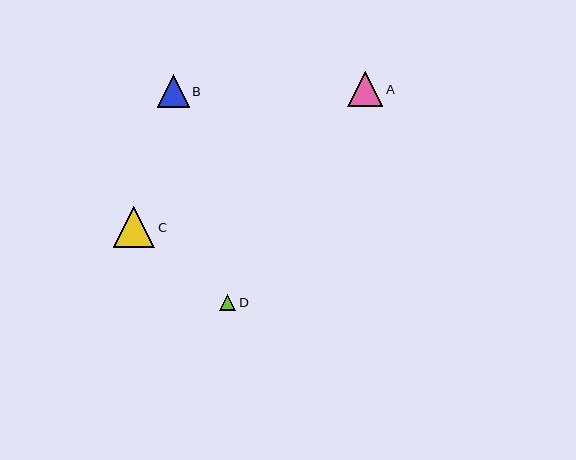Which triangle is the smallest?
Triangle D is the smallest with a size of approximately 16 pixels.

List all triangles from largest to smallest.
From largest to smallest: C, A, B, D.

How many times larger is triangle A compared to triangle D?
Triangle A is approximately 2.1 times the size of triangle D.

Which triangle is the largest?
Triangle C is the largest with a size of approximately 42 pixels.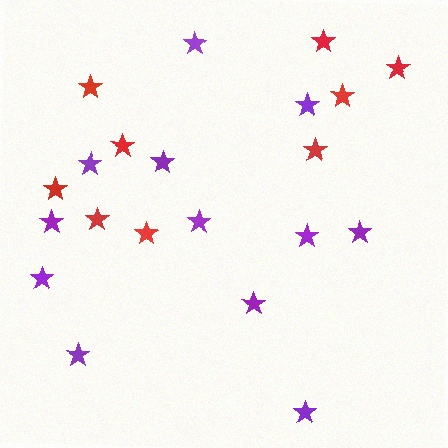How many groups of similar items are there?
There are 2 groups: one group of purple stars (12) and one group of red stars (9).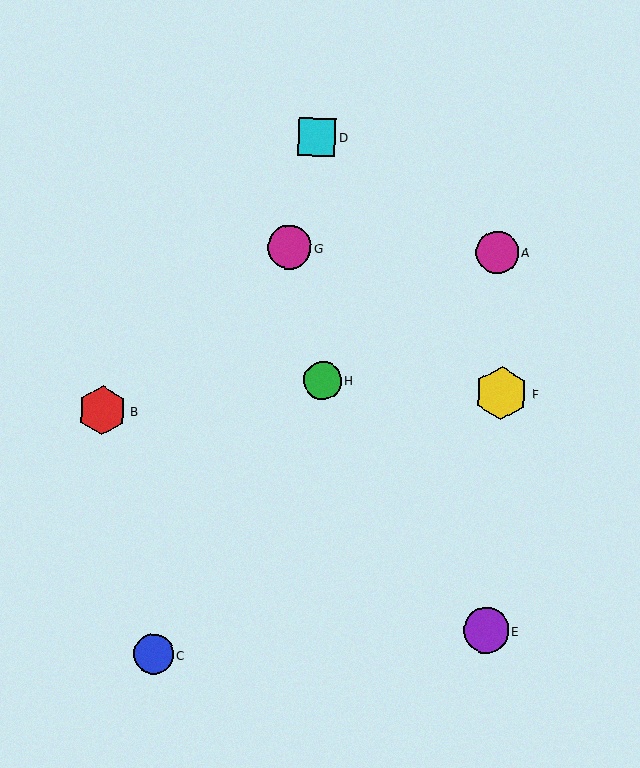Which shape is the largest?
The yellow hexagon (labeled F) is the largest.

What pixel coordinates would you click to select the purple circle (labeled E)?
Click at (486, 630) to select the purple circle E.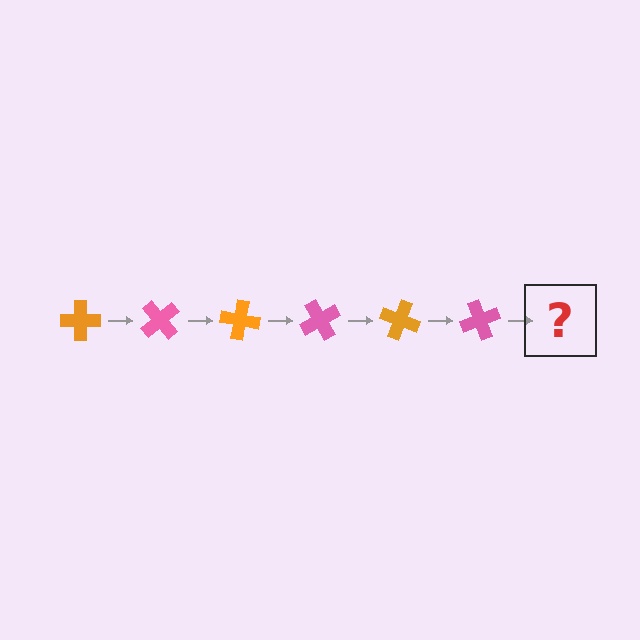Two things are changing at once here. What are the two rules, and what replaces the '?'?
The two rules are that it rotates 50 degrees each step and the color cycles through orange and pink. The '?' should be an orange cross, rotated 300 degrees from the start.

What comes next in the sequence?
The next element should be an orange cross, rotated 300 degrees from the start.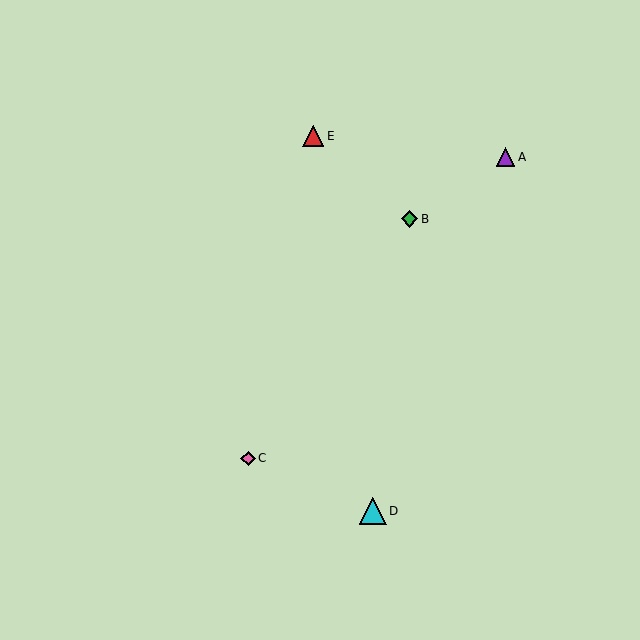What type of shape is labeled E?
Shape E is a red triangle.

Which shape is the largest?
The cyan triangle (labeled D) is the largest.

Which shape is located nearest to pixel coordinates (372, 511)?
The cyan triangle (labeled D) at (373, 511) is nearest to that location.